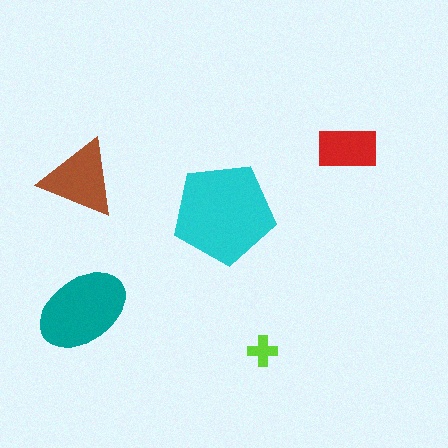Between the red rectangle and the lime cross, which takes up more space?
The red rectangle.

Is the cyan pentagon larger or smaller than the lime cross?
Larger.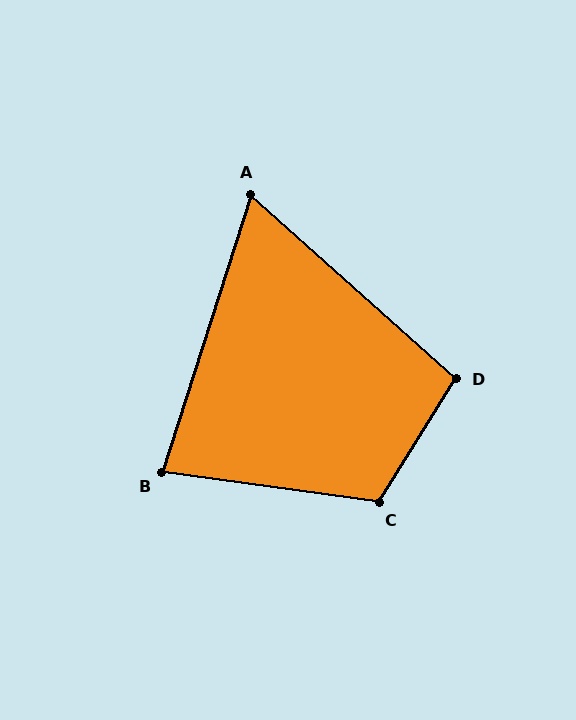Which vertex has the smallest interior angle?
A, at approximately 66 degrees.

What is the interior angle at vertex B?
Approximately 80 degrees (acute).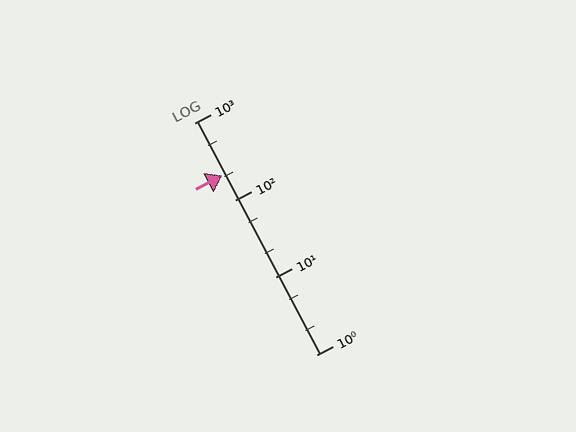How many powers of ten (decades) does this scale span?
The scale spans 3 decades, from 1 to 1000.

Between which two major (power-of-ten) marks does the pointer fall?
The pointer is between 100 and 1000.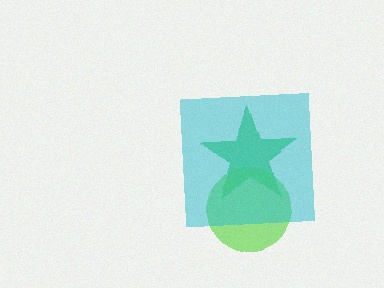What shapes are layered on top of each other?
The layered shapes are: a green star, a lime circle, a cyan square.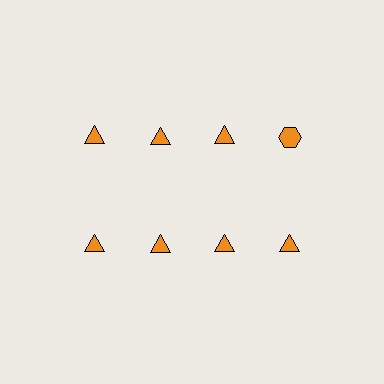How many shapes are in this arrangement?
There are 8 shapes arranged in a grid pattern.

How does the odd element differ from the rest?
It has a different shape: hexagon instead of triangle.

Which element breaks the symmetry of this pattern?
The orange hexagon in the top row, second from right column breaks the symmetry. All other shapes are orange triangles.